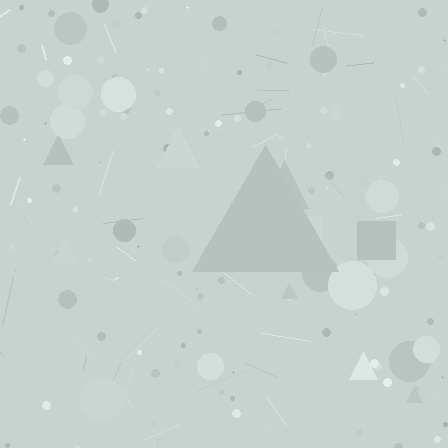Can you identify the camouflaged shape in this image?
The camouflaged shape is a triangle.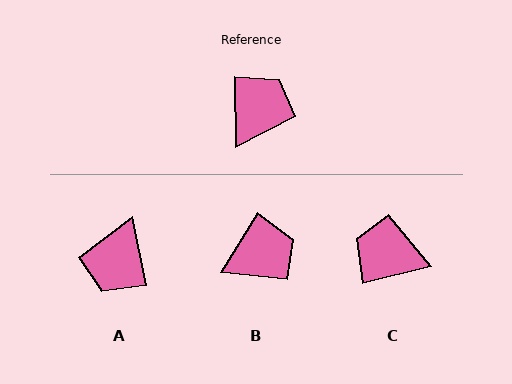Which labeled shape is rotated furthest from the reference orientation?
A, about 169 degrees away.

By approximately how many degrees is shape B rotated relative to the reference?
Approximately 33 degrees clockwise.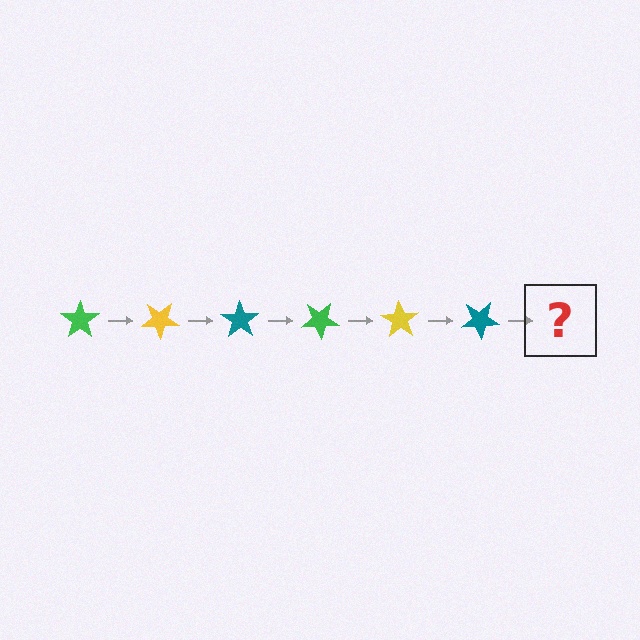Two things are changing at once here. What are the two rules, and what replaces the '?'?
The two rules are that it rotates 35 degrees each step and the color cycles through green, yellow, and teal. The '?' should be a green star, rotated 210 degrees from the start.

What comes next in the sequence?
The next element should be a green star, rotated 210 degrees from the start.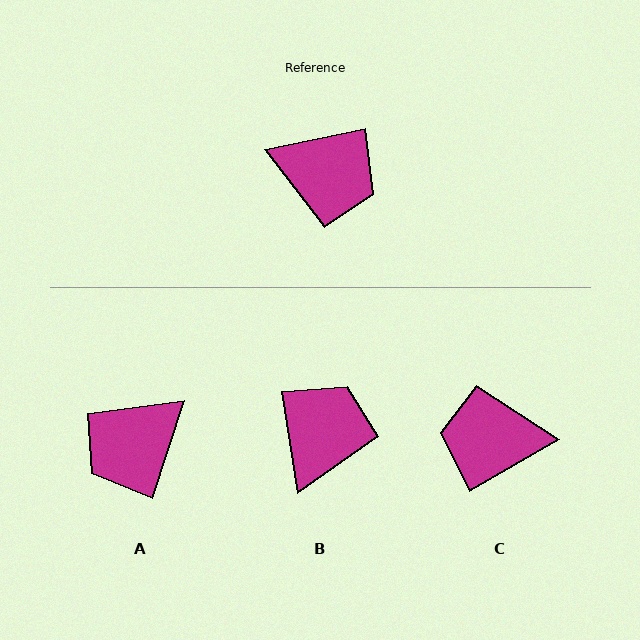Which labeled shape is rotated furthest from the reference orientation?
C, about 161 degrees away.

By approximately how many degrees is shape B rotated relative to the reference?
Approximately 87 degrees counter-clockwise.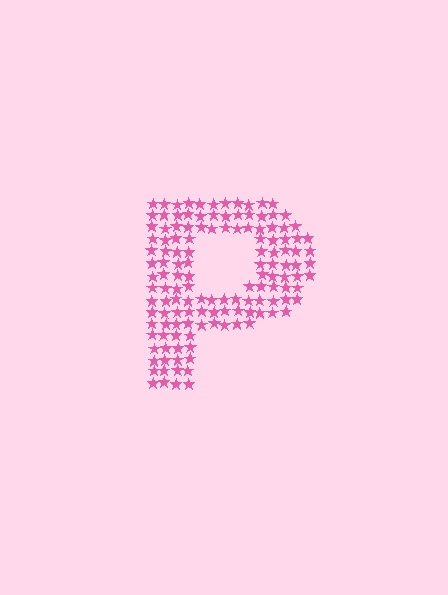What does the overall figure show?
The overall figure shows the letter P.